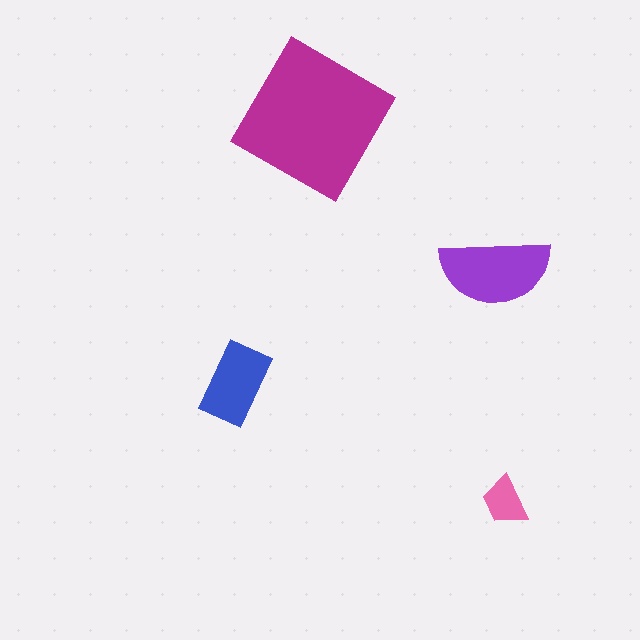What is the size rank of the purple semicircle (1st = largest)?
2nd.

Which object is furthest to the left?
The blue rectangle is leftmost.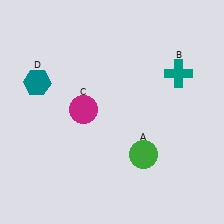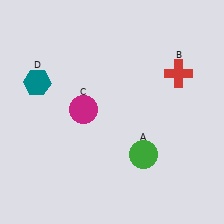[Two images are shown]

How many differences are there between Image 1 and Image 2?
There is 1 difference between the two images.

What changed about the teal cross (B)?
In Image 1, B is teal. In Image 2, it changed to red.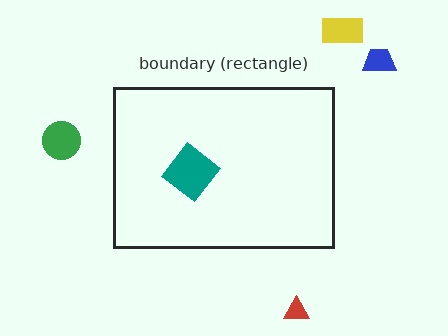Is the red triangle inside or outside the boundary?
Outside.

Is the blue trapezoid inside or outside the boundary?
Outside.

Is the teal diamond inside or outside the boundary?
Inside.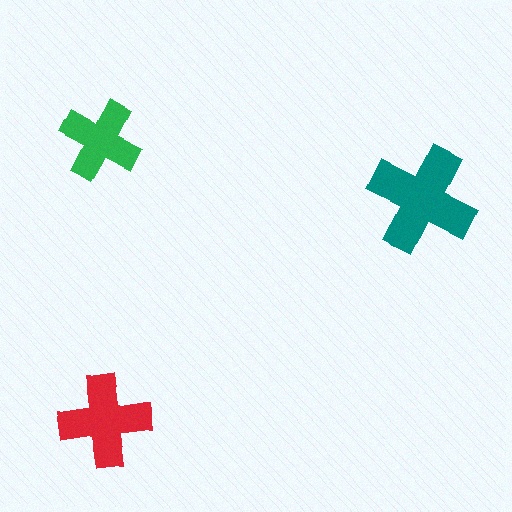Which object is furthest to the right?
The teal cross is rightmost.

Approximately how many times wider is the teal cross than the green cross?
About 1.5 times wider.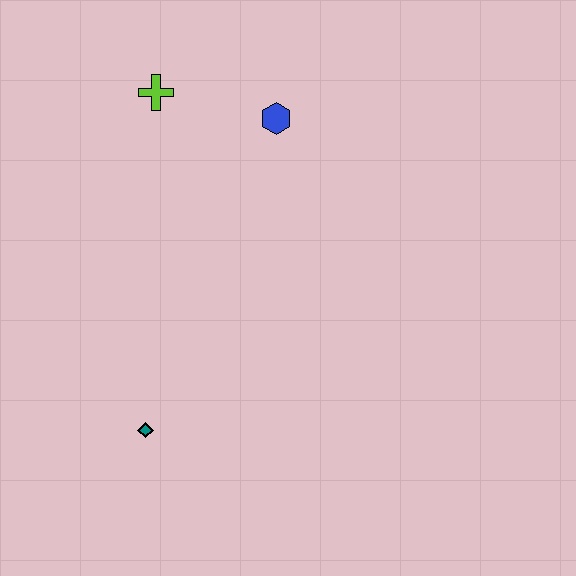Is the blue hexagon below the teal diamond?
No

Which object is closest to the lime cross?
The blue hexagon is closest to the lime cross.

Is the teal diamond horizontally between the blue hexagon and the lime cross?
No